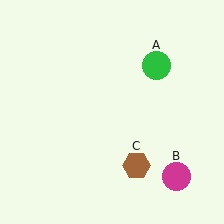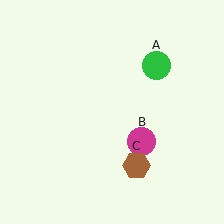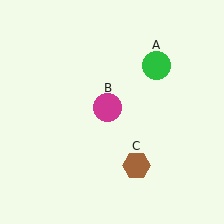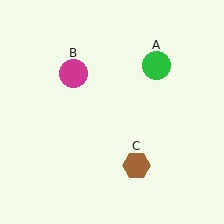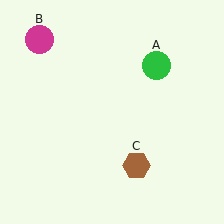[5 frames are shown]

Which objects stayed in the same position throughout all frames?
Green circle (object A) and brown hexagon (object C) remained stationary.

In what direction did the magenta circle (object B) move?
The magenta circle (object B) moved up and to the left.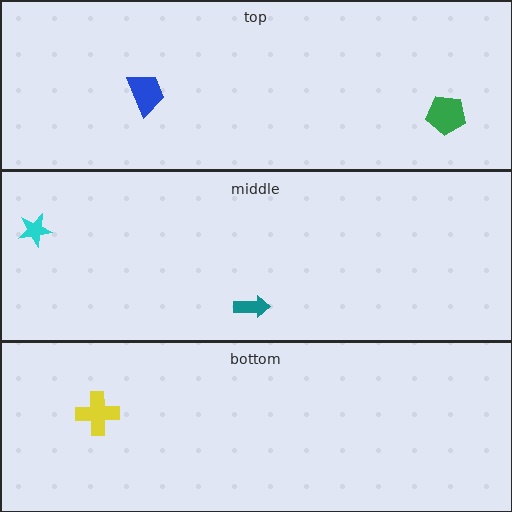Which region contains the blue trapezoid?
The top region.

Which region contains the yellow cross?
The bottom region.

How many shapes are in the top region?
2.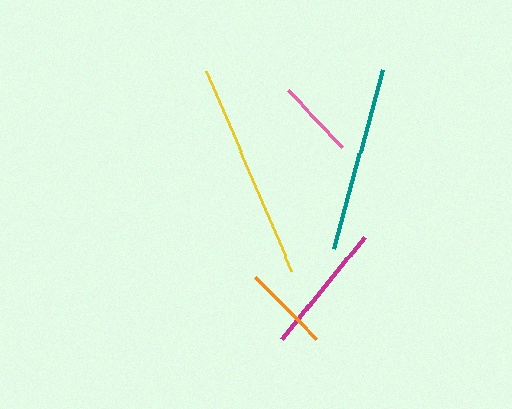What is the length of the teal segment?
The teal segment is approximately 184 pixels long.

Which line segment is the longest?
The yellow line is the longest at approximately 218 pixels.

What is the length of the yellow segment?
The yellow segment is approximately 218 pixels long.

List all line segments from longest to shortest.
From longest to shortest: yellow, teal, magenta, orange, pink.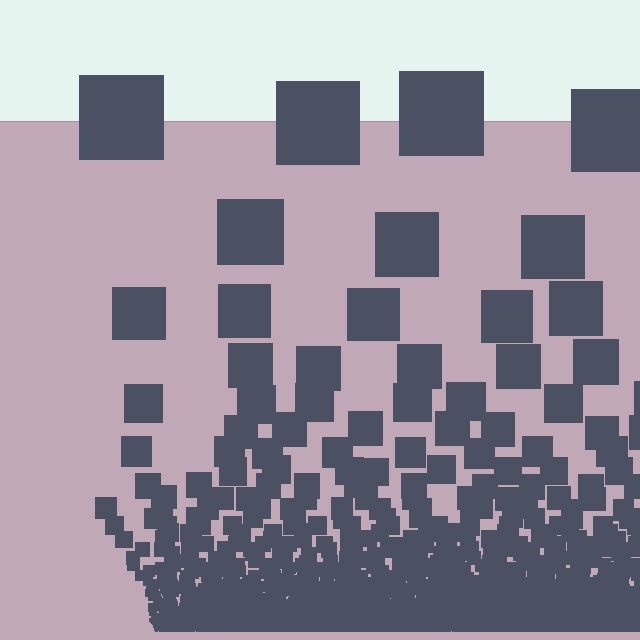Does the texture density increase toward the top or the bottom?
Density increases toward the bottom.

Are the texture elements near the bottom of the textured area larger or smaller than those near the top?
Smaller. The gradient is inverted — elements near the bottom are smaller and denser.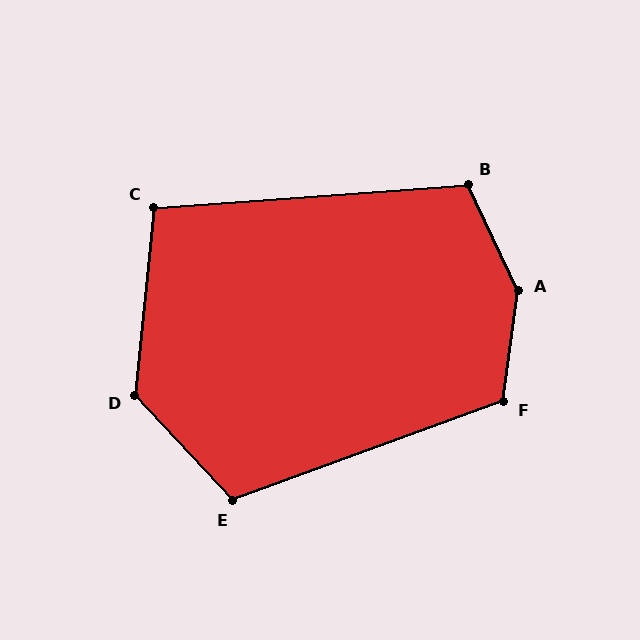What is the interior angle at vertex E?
Approximately 113 degrees (obtuse).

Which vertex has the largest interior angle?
A, at approximately 147 degrees.